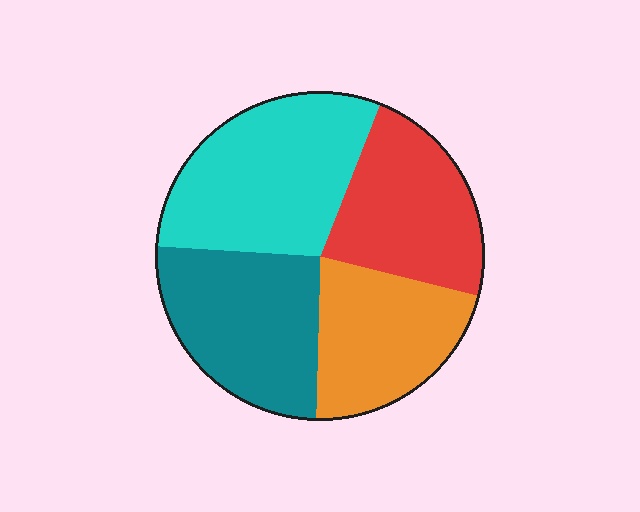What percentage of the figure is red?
Red takes up about one quarter (1/4) of the figure.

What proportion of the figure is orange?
Orange takes up between a sixth and a third of the figure.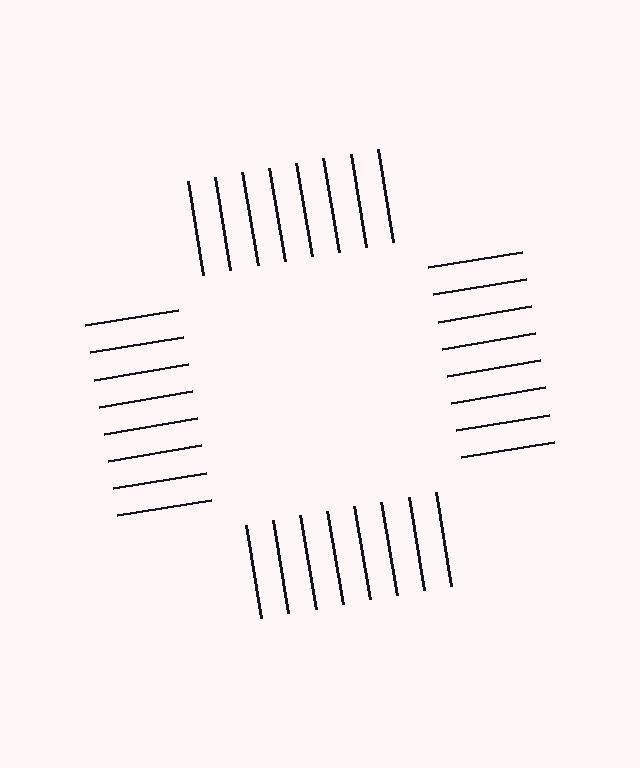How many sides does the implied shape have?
4 sides — the line-ends trace a square.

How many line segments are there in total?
32 — 8 along each of the 4 edges.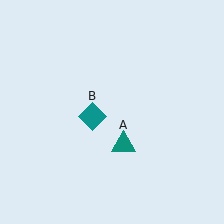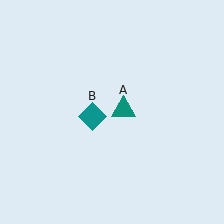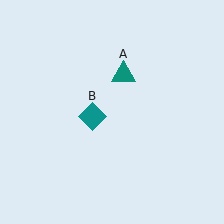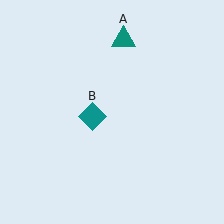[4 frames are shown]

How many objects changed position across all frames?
1 object changed position: teal triangle (object A).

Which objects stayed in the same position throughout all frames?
Teal diamond (object B) remained stationary.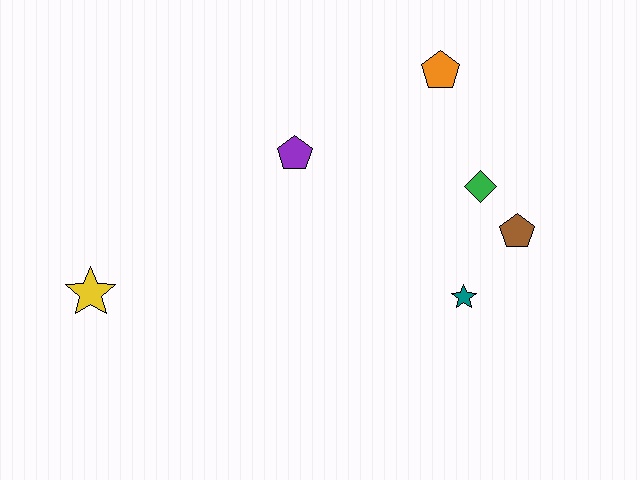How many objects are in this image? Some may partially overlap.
There are 6 objects.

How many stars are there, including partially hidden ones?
There are 2 stars.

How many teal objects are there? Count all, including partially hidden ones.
There is 1 teal object.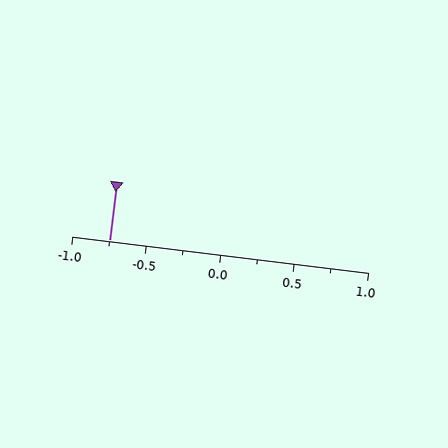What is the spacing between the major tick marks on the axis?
The major ticks are spaced 0.5 apart.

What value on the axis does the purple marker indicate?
The marker indicates approximately -0.75.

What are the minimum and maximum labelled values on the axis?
The axis runs from -1.0 to 1.0.